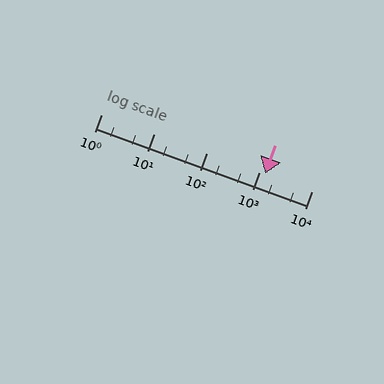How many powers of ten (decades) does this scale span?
The scale spans 4 decades, from 1 to 10000.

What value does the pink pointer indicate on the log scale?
The pointer indicates approximately 1300.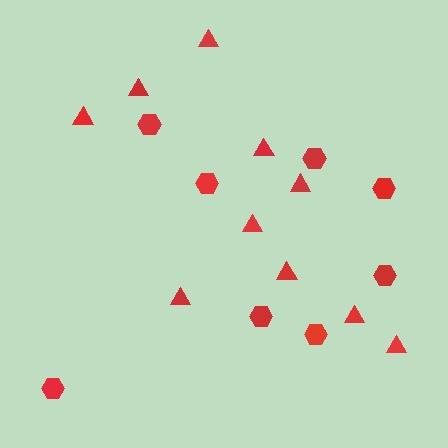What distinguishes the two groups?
There are 2 groups: one group of triangles (10) and one group of hexagons (8).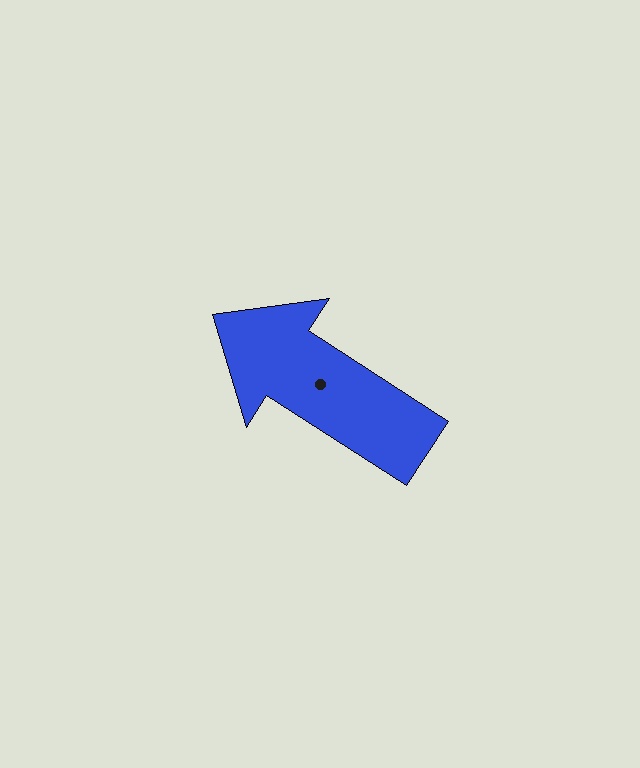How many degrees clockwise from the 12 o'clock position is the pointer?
Approximately 303 degrees.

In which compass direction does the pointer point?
Northwest.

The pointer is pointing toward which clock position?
Roughly 10 o'clock.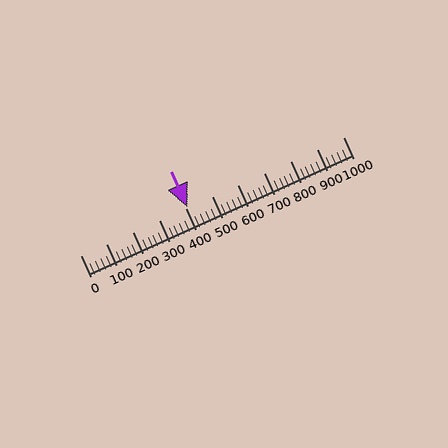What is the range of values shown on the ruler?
The ruler shows values from 0 to 1000.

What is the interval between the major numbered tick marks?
The major tick marks are spaced 100 units apart.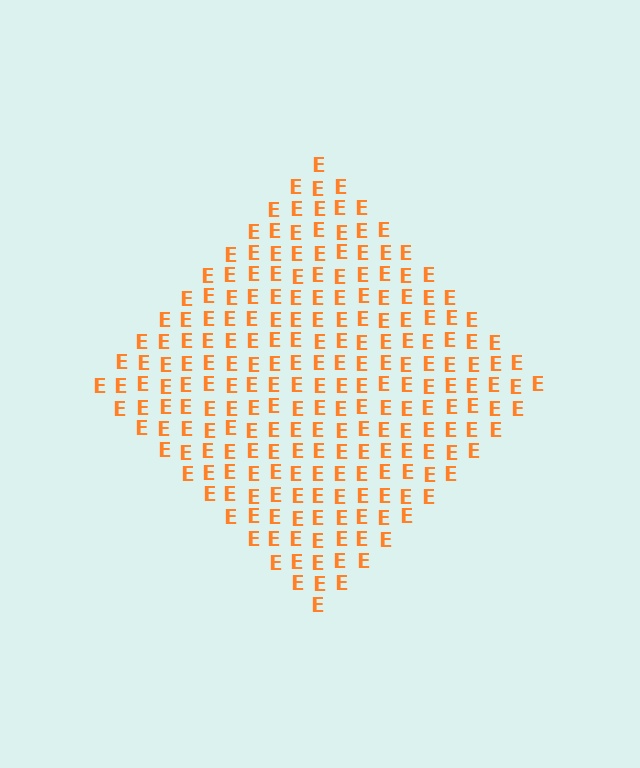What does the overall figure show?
The overall figure shows a diamond.